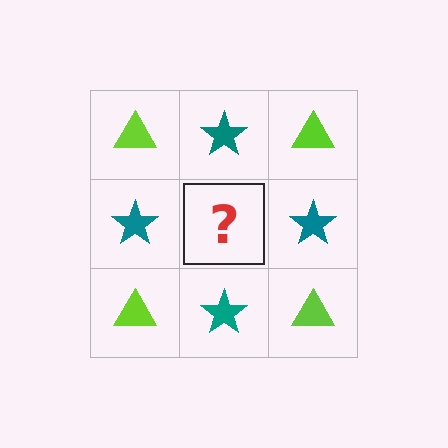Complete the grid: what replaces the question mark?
The question mark should be replaced with a lime triangle.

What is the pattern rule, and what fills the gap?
The rule is that it alternates lime triangle and teal star in a checkerboard pattern. The gap should be filled with a lime triangle.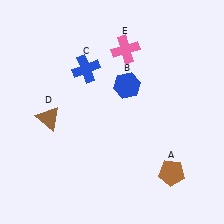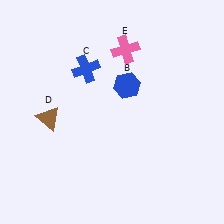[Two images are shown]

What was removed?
The brown pentagon (A) was removed in Image 2.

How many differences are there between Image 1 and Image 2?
There is 1 difference between the two images.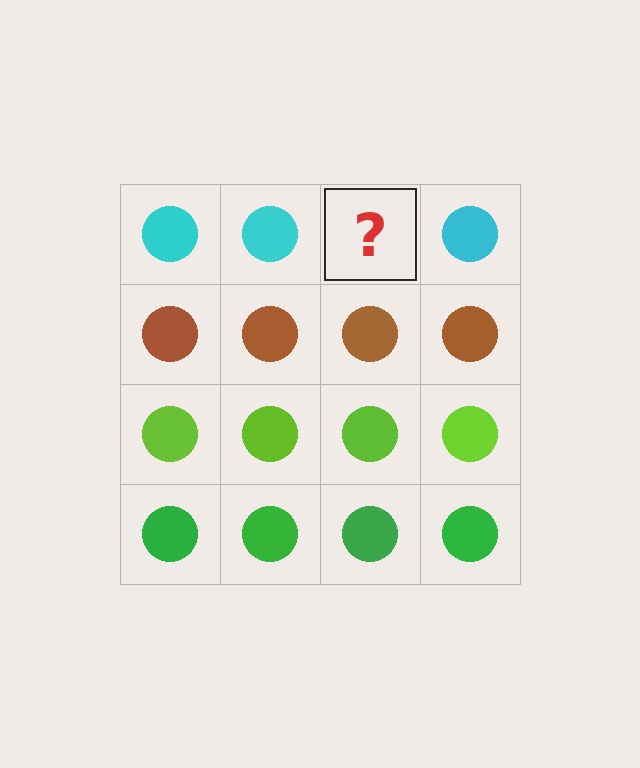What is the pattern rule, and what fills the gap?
The rule is that each row has a consistent color. The gap should be filled with a cyan circle.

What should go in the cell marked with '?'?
The missing cell should contain a cyan circle.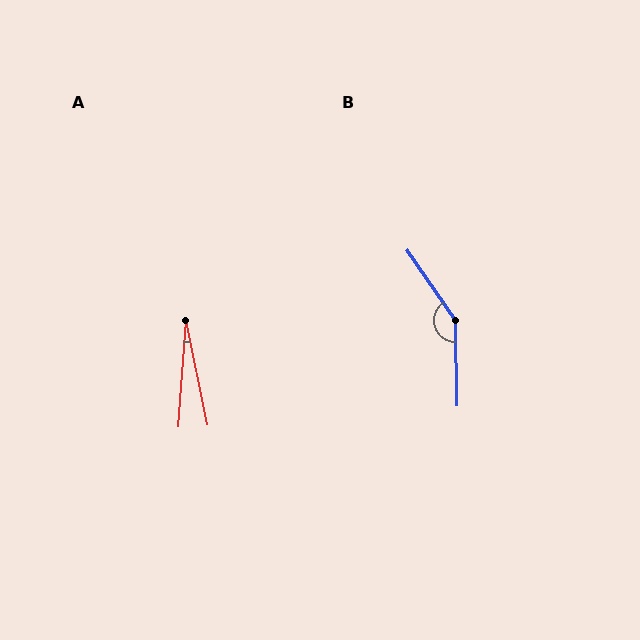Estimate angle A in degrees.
Approximately 16 degrees.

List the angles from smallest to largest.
A (16°), B (147°).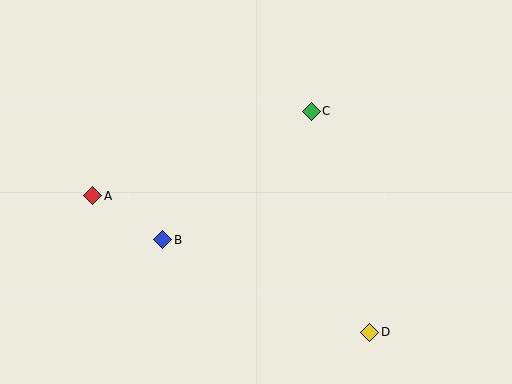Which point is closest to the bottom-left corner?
Point A is closest to the bottom-left corner.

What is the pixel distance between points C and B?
The distance between C and B is 196 pixels.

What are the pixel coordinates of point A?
Point A is at (93, 196).